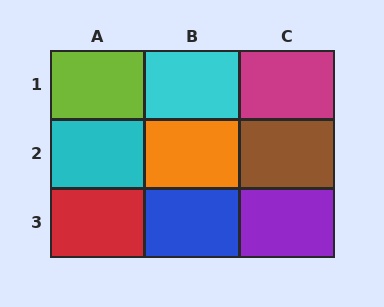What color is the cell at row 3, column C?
Purple.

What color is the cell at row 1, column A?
Lime.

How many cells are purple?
1 cell is purple.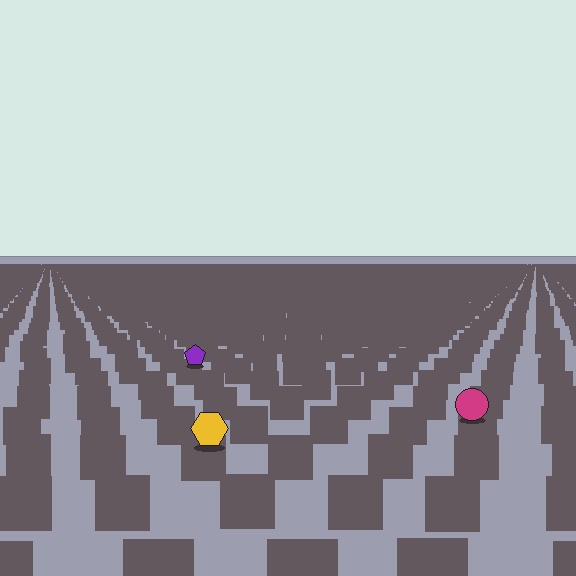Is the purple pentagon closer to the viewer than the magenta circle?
No. The magenta circle is closer — you can tell from the texture gradient: the ground texture is coarser near it.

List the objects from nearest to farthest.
From nearest to farthest: the yellow hexagon, the magenta circle, the purple pentagon.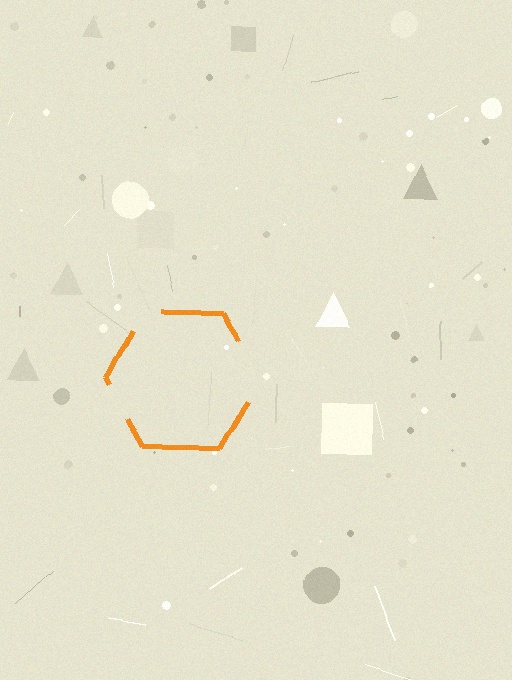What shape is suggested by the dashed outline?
The dashed outline suggests a hexagon.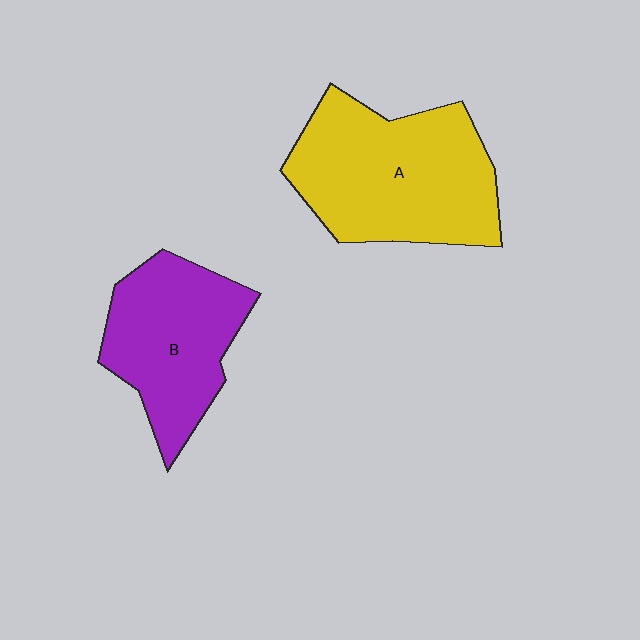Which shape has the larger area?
Shape A (yellow).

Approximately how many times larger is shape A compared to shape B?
Approximately 1.3 times.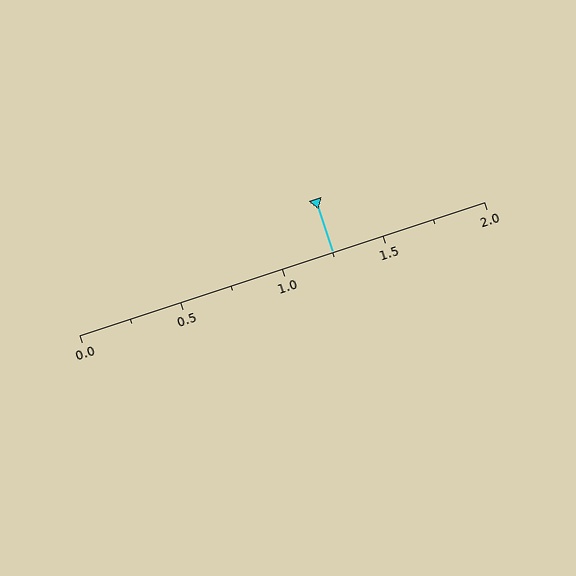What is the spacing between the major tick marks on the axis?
The major ticks are spaced 0.5 apart.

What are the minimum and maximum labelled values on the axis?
The axis runs from 0.0 to 2.0.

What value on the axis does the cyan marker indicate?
The marker indicates approximately 1.25.